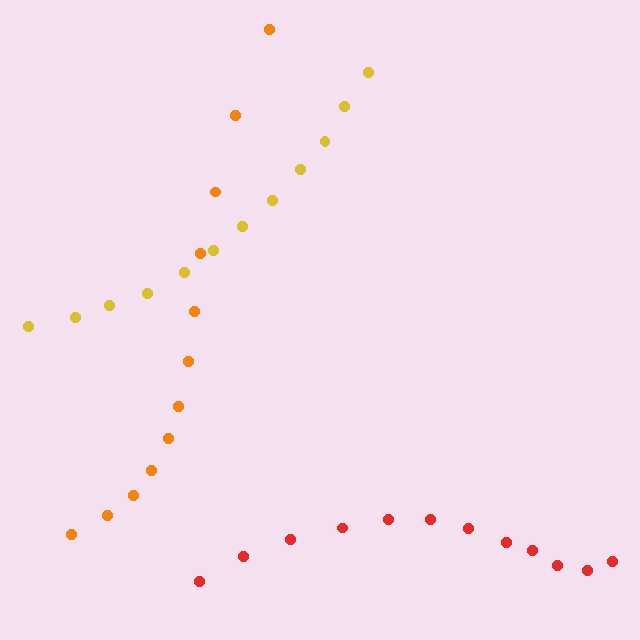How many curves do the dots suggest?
There are 3 distinct paths.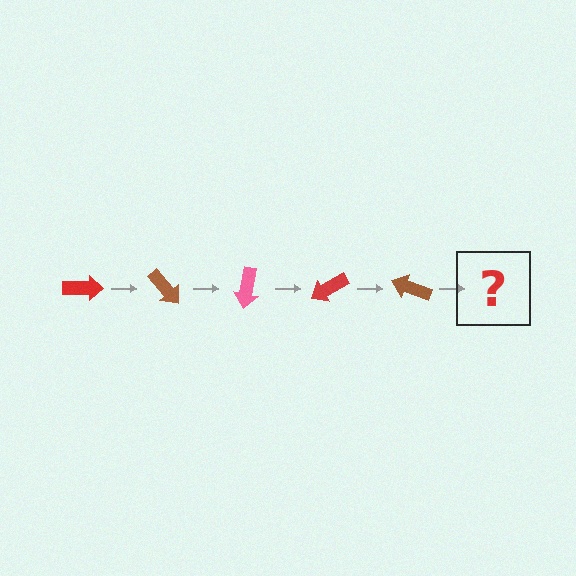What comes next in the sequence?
The next element should be a pink arrow, rotated 250 degrees from the start.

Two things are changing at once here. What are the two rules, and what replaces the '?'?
The two rules are that it rotates 50 degrees each step and the color cycles through red, brown, and pink. The '?' should be a pink arrow, rotated 250 degrees from the start.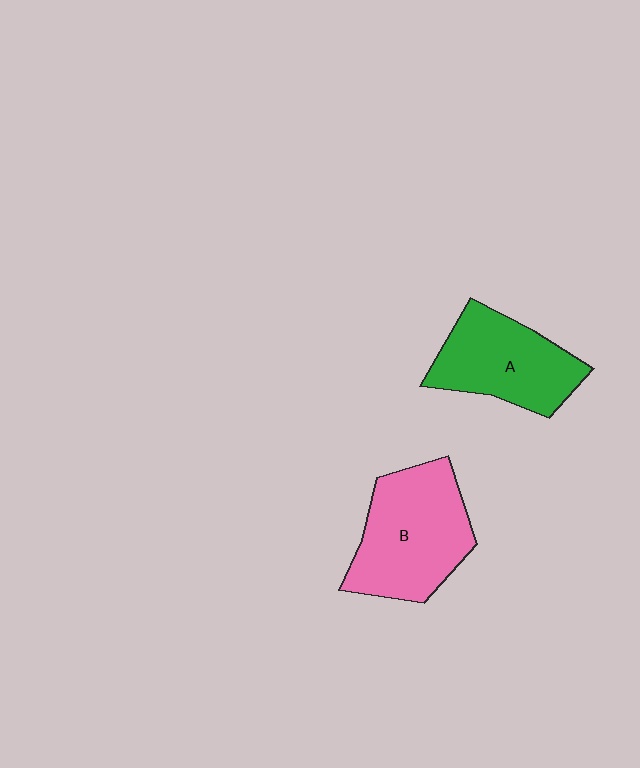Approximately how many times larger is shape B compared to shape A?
Approximately 1.2 times.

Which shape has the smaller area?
Shape A (green).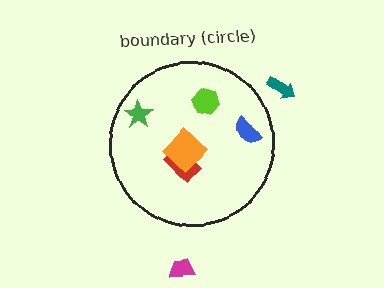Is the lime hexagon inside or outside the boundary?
Inside.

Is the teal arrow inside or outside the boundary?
Outside.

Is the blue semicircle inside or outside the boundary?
Inside.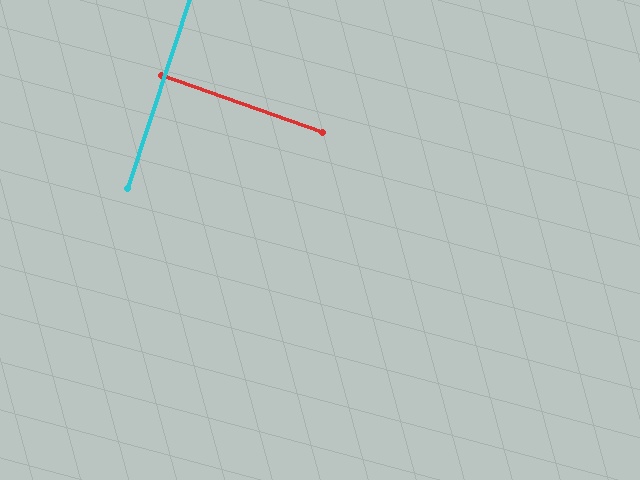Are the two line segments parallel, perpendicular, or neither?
Perpendicular — they meet at approximately 88°.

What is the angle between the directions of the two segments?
Approximately 88 degrees.